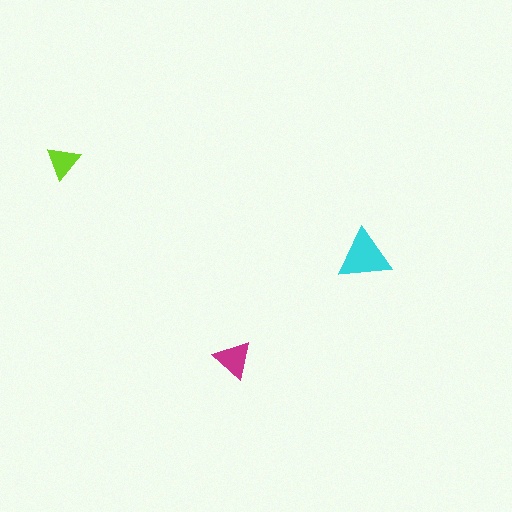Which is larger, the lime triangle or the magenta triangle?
The magenta one.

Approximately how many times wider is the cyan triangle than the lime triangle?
About 1.5 times wider.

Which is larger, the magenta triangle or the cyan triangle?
The cyan one.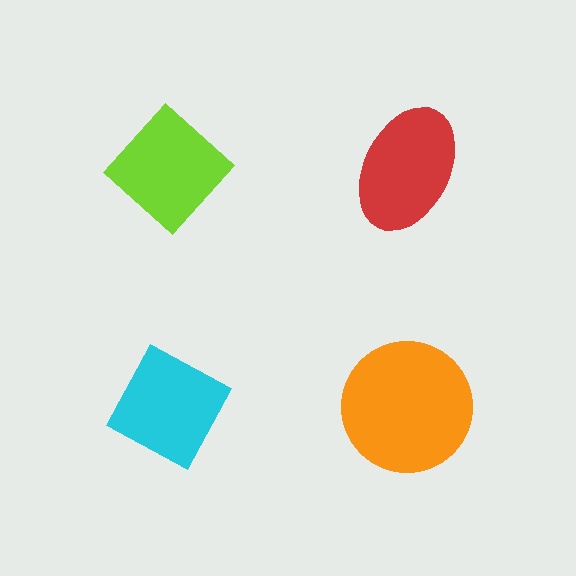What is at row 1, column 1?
A lime diamond.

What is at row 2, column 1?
A cyan diamond.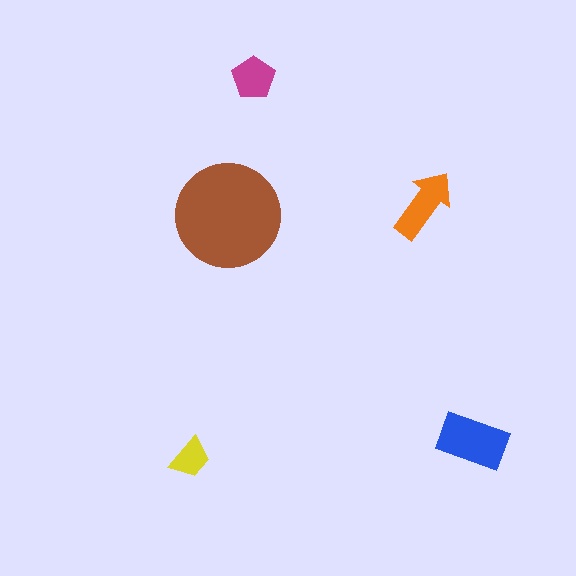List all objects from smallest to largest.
The yellow trapezoid, the magenta pentagon, the orange arrow, the blue rectangle, the brown circle.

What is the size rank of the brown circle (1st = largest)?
1st.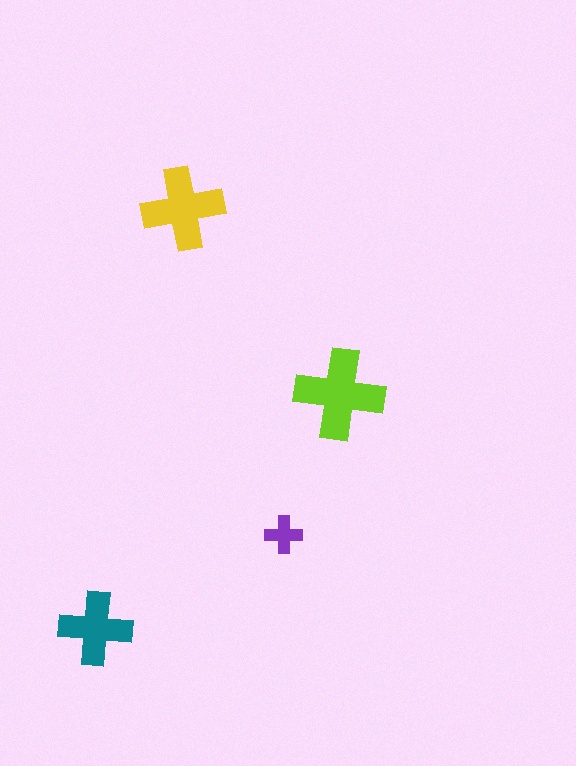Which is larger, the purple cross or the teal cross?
The teal one.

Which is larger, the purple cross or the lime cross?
The lime one.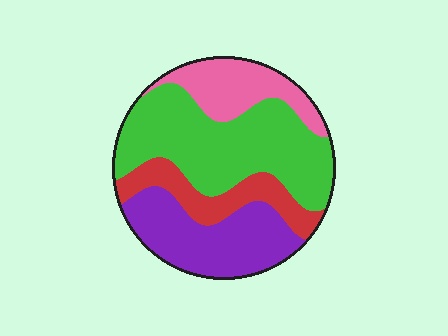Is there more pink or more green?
Green.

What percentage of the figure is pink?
Pink covers 17% of the figure.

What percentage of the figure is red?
Red covers around 15% of the figure.